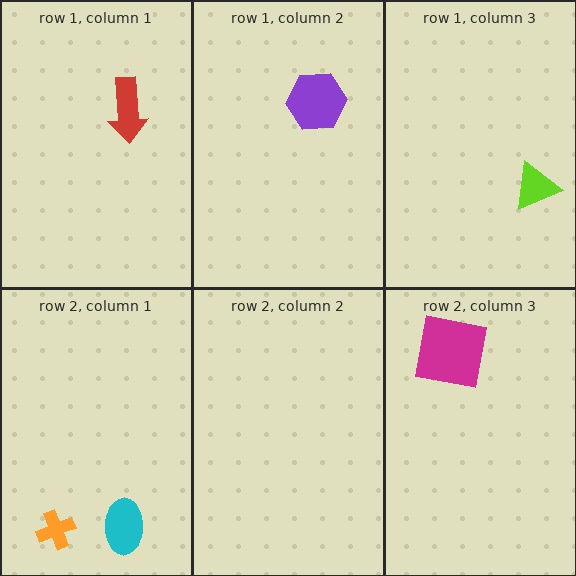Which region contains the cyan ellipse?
The row 2, column 1 region.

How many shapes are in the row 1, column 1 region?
1.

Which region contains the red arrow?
The row 1, column 1 region.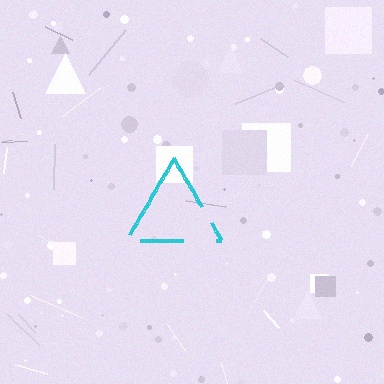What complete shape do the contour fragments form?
The contour fragments form a triangle.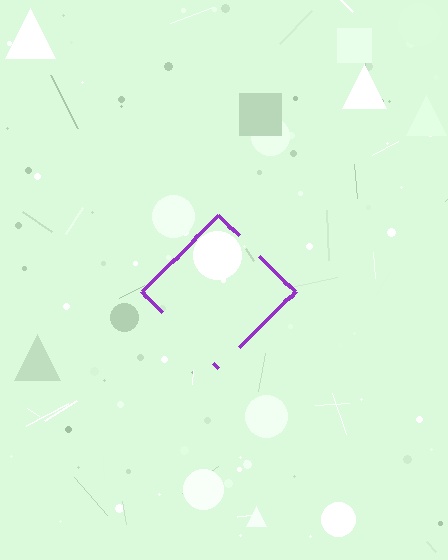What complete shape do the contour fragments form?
The contour fragments form a diamond.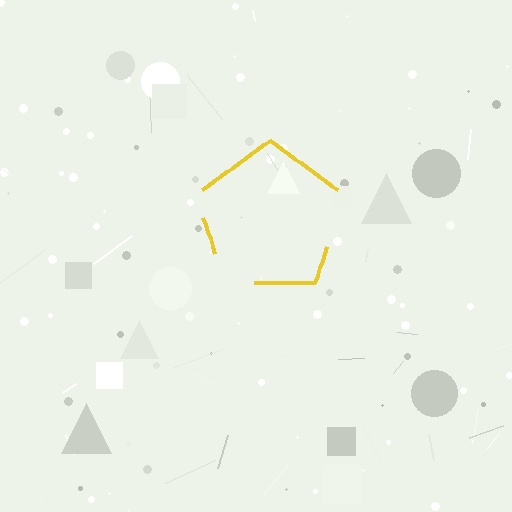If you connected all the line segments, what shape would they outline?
They would outline a pentagon.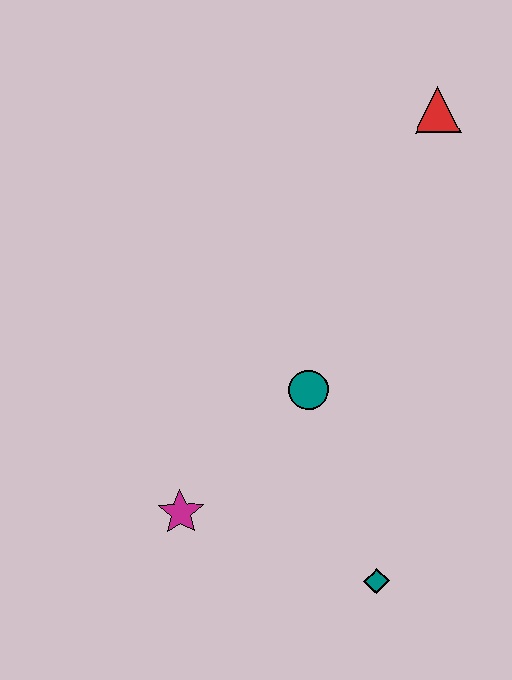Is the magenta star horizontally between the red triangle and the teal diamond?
No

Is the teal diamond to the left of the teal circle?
No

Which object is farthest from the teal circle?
The red triangle is farthest from the teal circle.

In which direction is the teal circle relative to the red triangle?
The teal circle is below the red triangle.